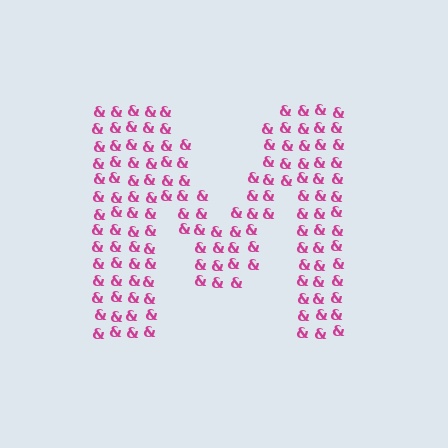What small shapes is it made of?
It is made of small ampersands.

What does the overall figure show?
The overall figure shows the letter M.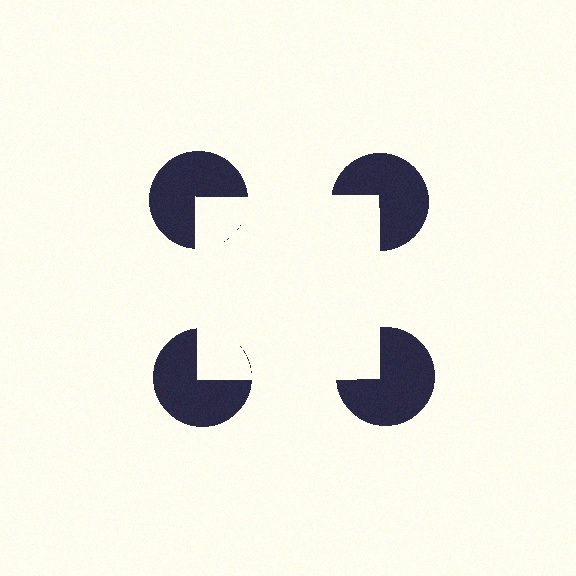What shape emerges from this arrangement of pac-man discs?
An illusory square — its edges are inferred from the aligned wedge cuts in the pac-man discs, not physically drawn.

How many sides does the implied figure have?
4 sides.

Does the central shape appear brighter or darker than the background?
It typically appears slightly brighter than the background, even though no actual brightness change is drawn.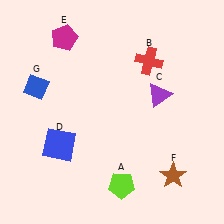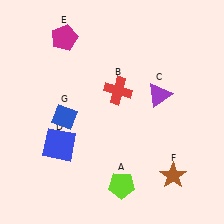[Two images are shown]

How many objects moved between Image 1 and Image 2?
2 objects moved between the two images.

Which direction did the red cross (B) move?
The red cross (B) moved left.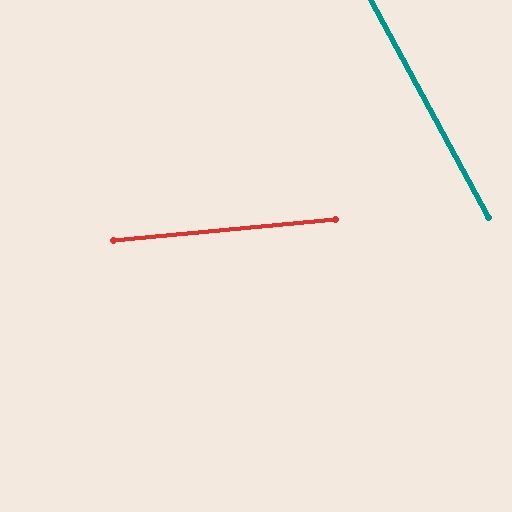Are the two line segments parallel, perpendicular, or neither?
Neither parallel nor perpendicular — they differ by about 67°.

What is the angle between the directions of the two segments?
Approximately 67 degrees.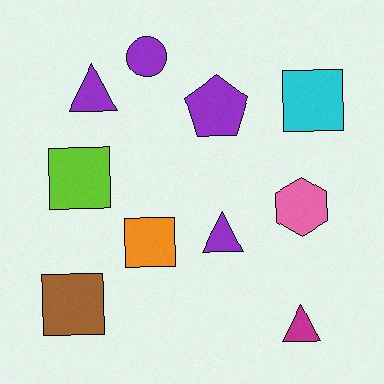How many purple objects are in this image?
There are 4 purple objects.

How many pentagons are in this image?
There is 1 pentagon.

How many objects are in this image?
There are 10 objects.